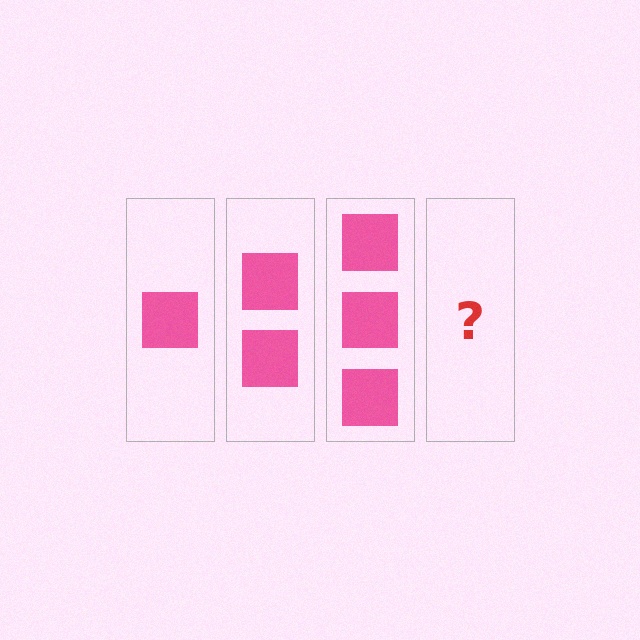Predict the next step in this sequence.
The next step is 4 squares.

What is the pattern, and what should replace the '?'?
The pattern is that each step adds one more square. The '?' should be 4 squares.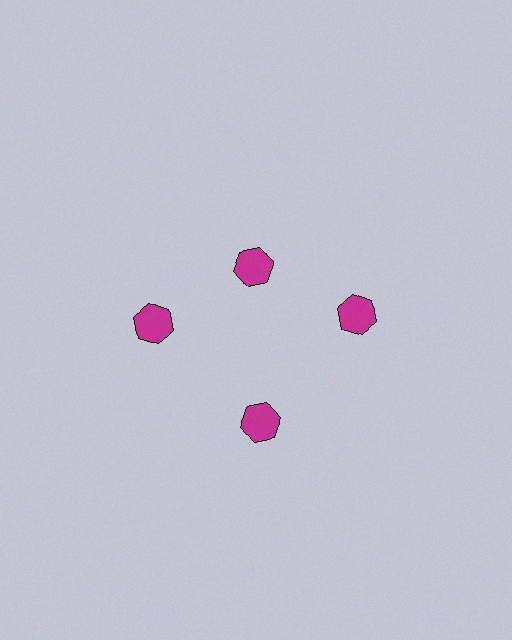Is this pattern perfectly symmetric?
No. The 4 magenta hexagons are arranged in a ring, but one element near the 12 o'clock position is pulled inward toward the center, breaking the 4-fold rotational symmetry.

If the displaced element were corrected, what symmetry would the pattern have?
It would have 4-fold rotational symmetry — the pattern would map onto itself every 90 degrees.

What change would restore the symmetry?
The symmetry would be restored by moving it outward, back onto the ring so that all 4 hexagons sit at equal angles and equal distance from the center.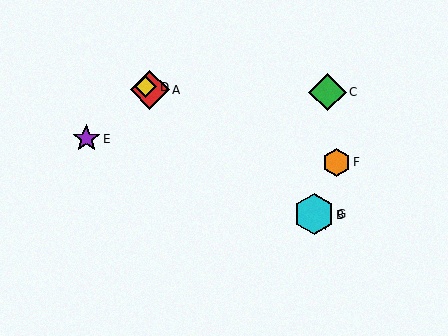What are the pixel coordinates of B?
Object B is at (316, 215).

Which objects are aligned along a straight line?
Objects A, B, D, G are aligned along a straight line.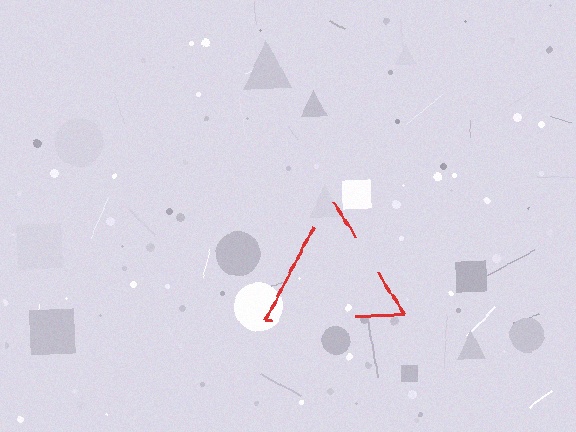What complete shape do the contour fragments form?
The contour fragments form a triangle.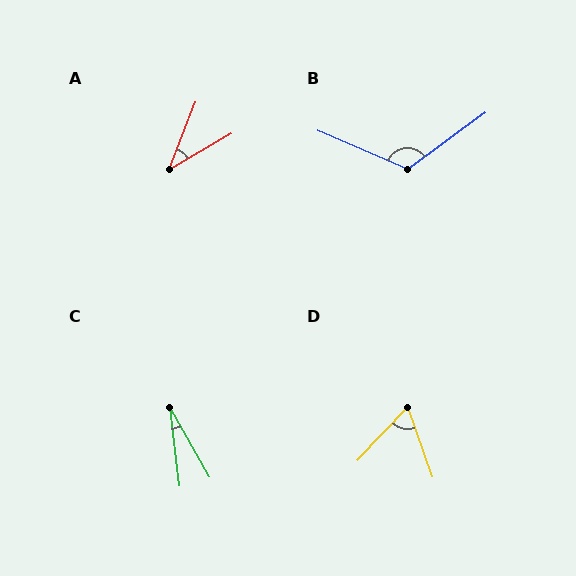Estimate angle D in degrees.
Approximately 63 degrees.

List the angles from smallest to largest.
C (23°), A (38°), D (63°), B (121°).